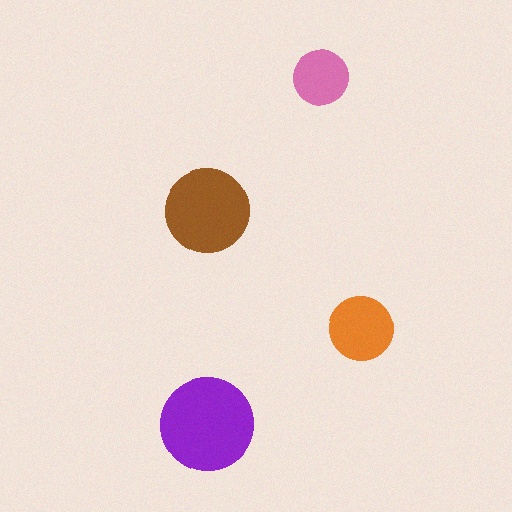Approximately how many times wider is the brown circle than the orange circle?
About 1.5 times wider.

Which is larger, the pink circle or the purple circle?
The purple one.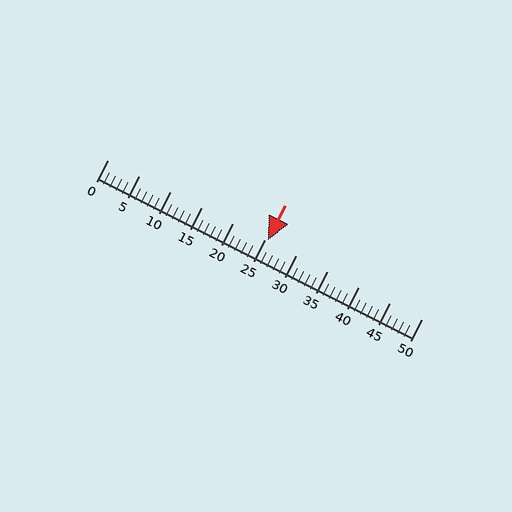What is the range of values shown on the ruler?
The ruler shows values from 0 to 50.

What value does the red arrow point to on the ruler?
The red arrow points to approximately 26.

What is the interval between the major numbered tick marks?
The major tick marks are spaced 5 units apart.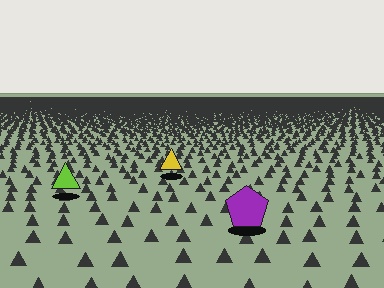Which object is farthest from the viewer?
The yellow triangle is farthest from the viewer. It appears smaller and the ground texture around it is denser.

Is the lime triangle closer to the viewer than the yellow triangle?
Yes. The lime triangle is closer — you can tell from the texture gradient: the ground texture is coarser near it.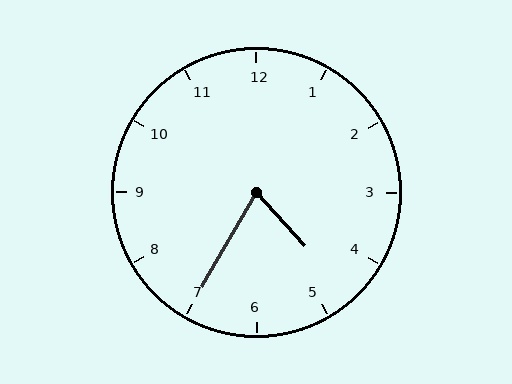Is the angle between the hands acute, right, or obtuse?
It is acute.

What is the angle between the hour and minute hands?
Approximately 72 degrees.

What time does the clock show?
4:35.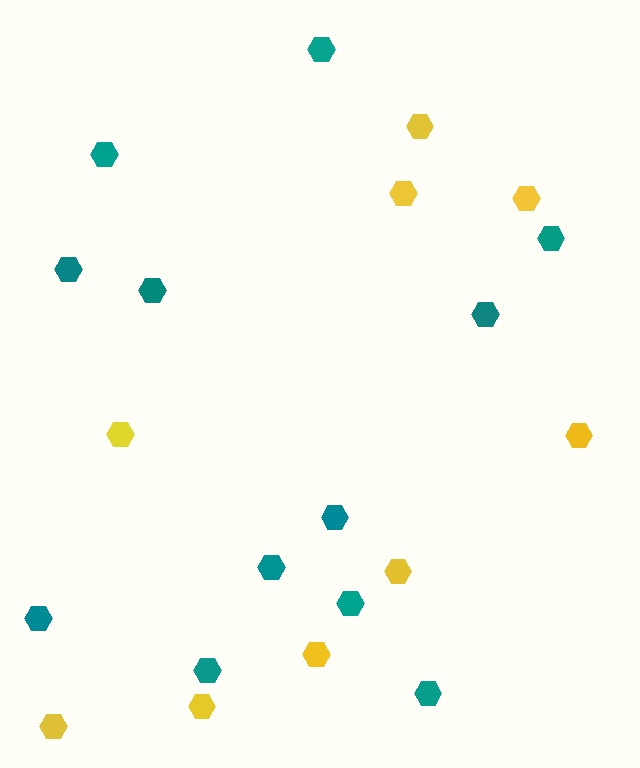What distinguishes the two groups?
There are 2 groups: one group of yellow hexagons (9) and one group of teal hexagons (12).